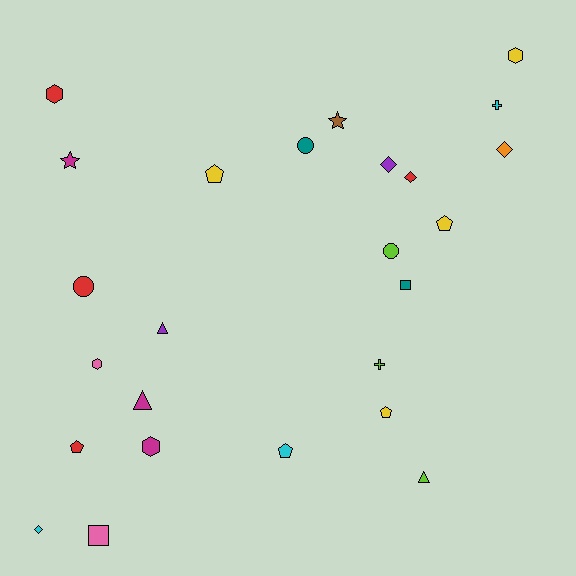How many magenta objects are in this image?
There are 3 magenta objects.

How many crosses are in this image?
There are 2 crosses.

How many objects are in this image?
There are 25 objects.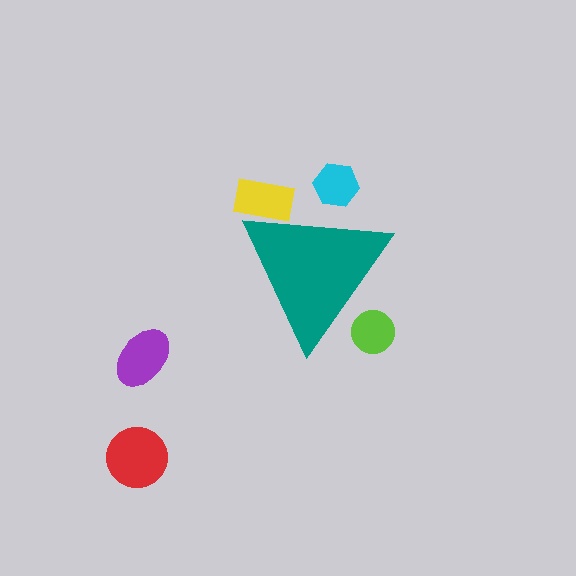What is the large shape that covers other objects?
A teal triangle.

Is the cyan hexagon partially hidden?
Yes, the cyan hexagon is partially hidden behind the teal triangle.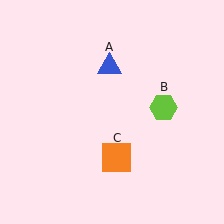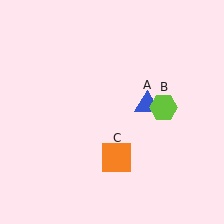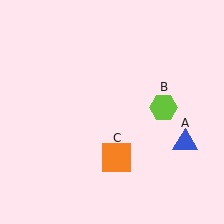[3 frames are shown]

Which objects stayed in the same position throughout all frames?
Lime hexagon (object B) and orange square (object C) remained stationary.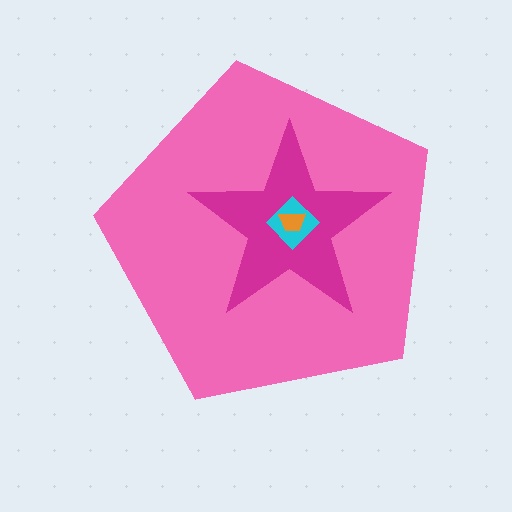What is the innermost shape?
The orange trapezoid.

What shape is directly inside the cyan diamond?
The orange trapezoid.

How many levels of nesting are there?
4.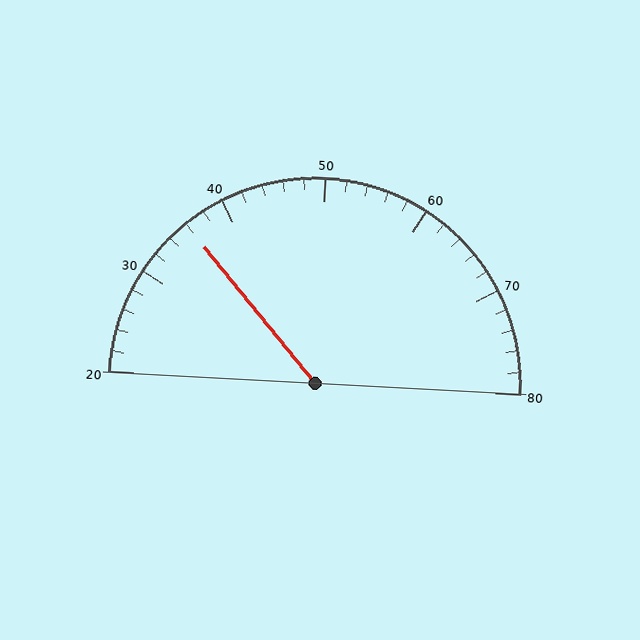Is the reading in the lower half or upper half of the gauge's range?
The reading is in the lower half of the range (20 to 80).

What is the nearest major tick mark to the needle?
The nearest major tick mark is 40.